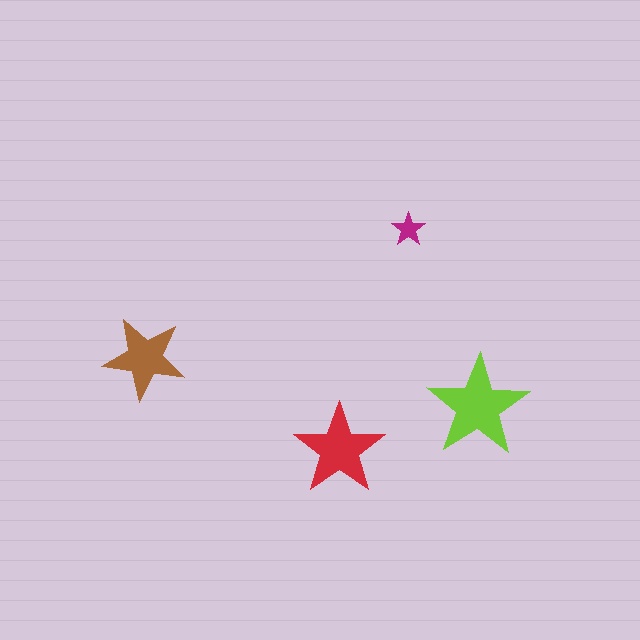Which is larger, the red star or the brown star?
The red one.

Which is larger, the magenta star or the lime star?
The lime one.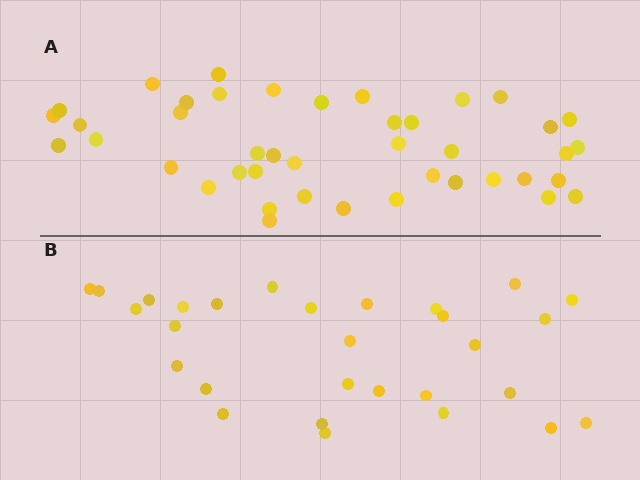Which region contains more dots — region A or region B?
Region A (the top region) has more dots.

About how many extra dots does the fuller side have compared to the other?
Region A has approximately 15 more dots than region B.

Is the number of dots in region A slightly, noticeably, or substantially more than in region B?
Region A has noticeably more, but not dramatically so. The ratio is roughly 1.4 to 1.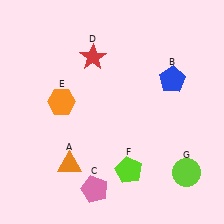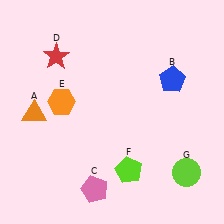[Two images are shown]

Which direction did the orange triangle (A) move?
The orange triangle (A) moved up.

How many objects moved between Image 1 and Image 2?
2 objects moved between the two images.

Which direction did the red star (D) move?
The red star (D) moved left.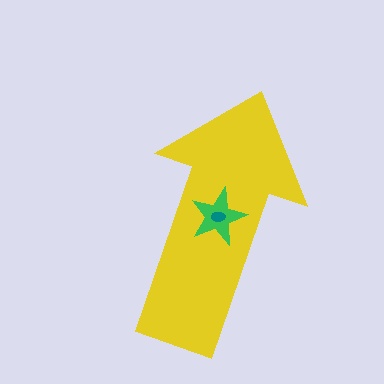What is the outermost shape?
The yellow arrow.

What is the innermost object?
The teal ellipse.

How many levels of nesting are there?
3.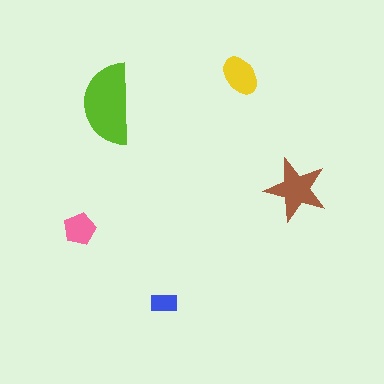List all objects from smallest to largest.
The blue rectangle, the pink pentagon, the yellow ellipse, the brown star, the lime semicircle.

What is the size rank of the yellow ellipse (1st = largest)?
3rd.